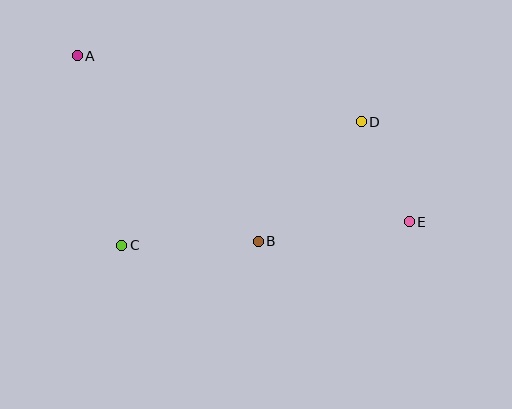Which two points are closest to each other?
Points D and E are closest to each other.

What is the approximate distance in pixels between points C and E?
The distance between C and E is approximately 289 pixels.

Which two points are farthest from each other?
Points A and E are farthest from each other.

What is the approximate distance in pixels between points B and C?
The distance between B and C is approximately 136 pixels.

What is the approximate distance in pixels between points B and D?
The distance between B and D is approximately 158 pixels.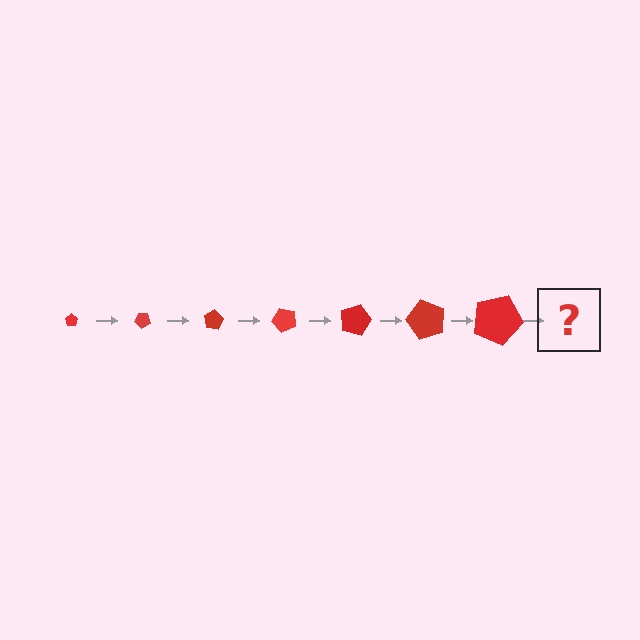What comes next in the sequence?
The next element should be a pentagon, larger than the previous one and rotated 280 degrees from the start.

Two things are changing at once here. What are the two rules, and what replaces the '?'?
The two rules are that the pentagon grows larger each step and it rotates 40 degrees each step. The '?' should be a pentagon, larger than the previous one and rotated 280 degrees from the start.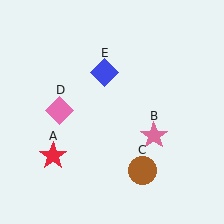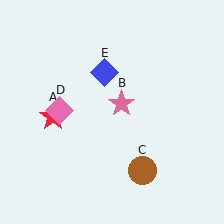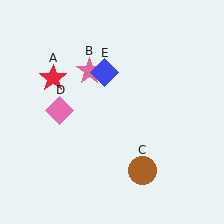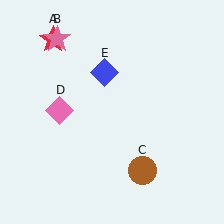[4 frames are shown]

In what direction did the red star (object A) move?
The red star (object A) moved up.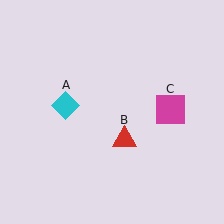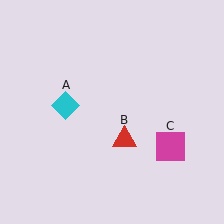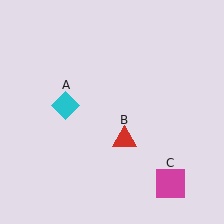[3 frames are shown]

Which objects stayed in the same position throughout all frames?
Cyan diamond (object A) and red triangle (object B) remained stationary.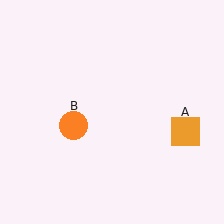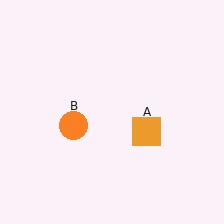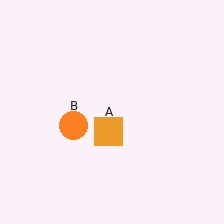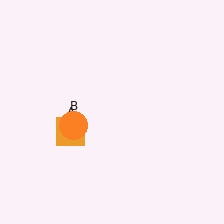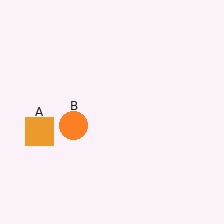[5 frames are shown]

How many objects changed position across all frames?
1 object changed position: orange square (object A).